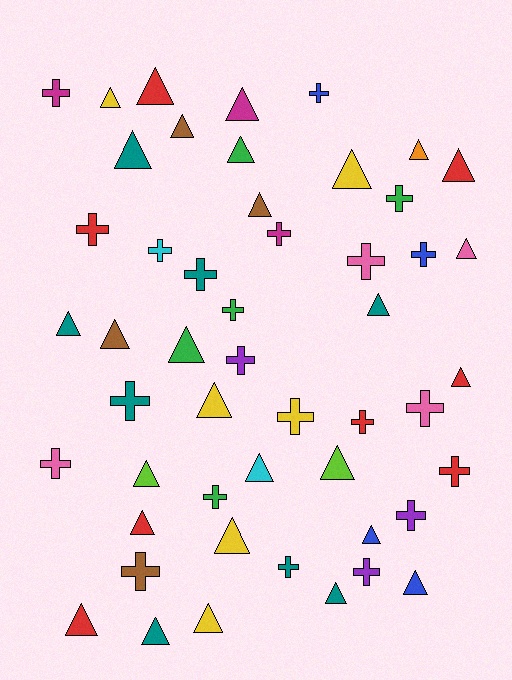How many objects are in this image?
There are 50 objects.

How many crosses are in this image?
There are 22 crosses.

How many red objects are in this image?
There are 8 red objects.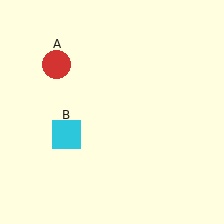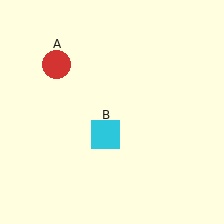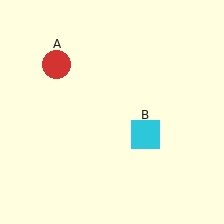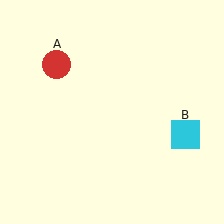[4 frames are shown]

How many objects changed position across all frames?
1 object changed position: cyan square (object B).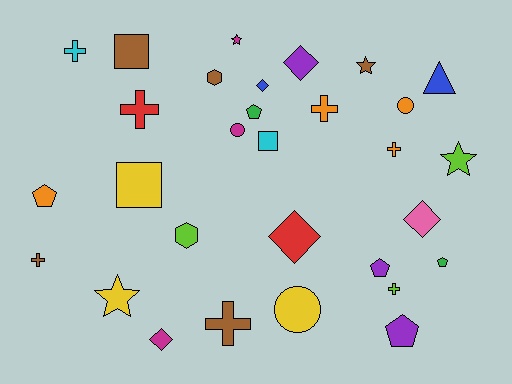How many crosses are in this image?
There are 7 crosses.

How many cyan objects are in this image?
There are 2 cyan objects.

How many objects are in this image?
There are 30 objects.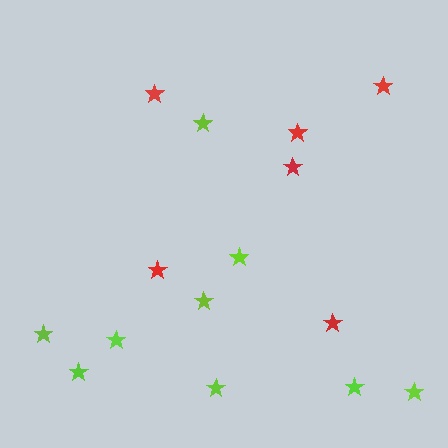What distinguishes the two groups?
There are 2 groups: one group of red stars (6) and one group of lime stars (9).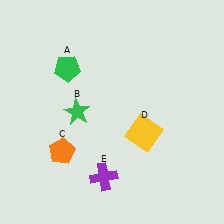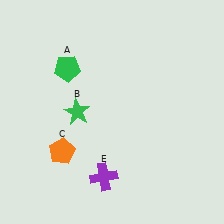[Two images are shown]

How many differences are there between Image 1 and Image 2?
There is 1 difference between the two images.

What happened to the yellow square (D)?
The yellow square (D) was removed in Image 2. It was in the bottom-right area of Image 1.